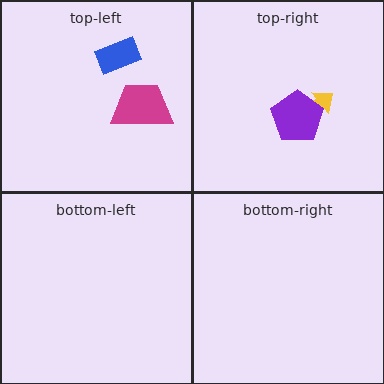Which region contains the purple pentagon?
The top-right region.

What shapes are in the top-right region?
The yellow arrow, the purple pentagon.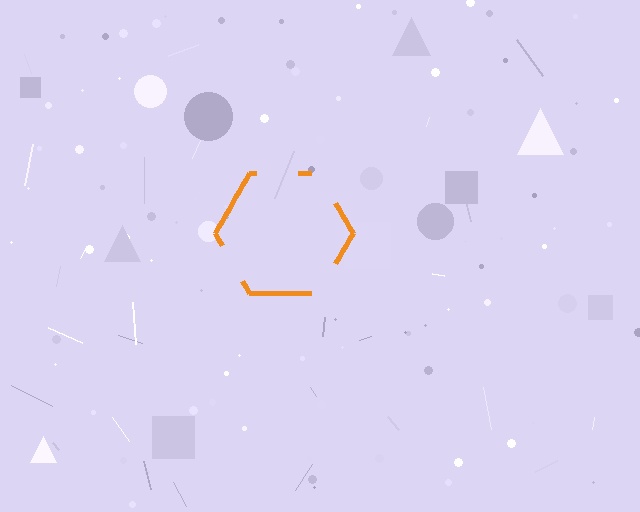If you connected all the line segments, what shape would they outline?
They would outline a hexagon.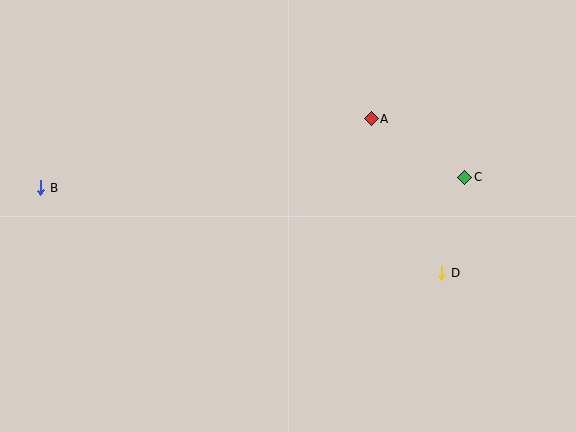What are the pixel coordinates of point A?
Point A is at (371, 119).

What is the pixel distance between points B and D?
The distance between B and D is 410 pixels.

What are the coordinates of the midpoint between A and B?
The midpoint between A and B is at (206, 153).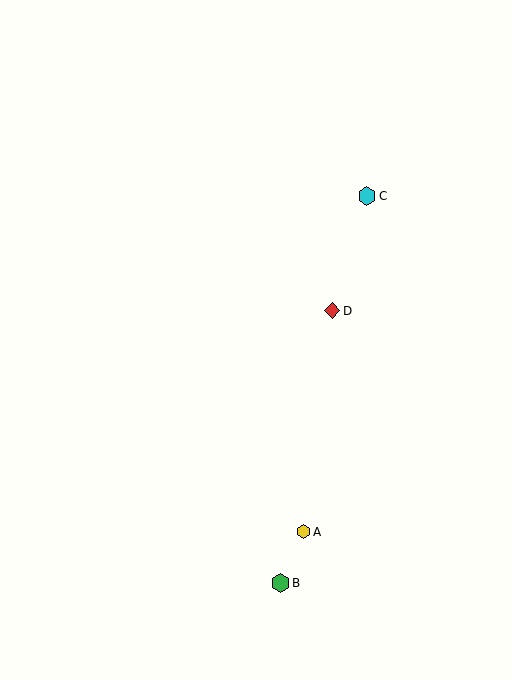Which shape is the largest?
The green hexagon (labeled B) is the largest.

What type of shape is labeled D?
Shape D is a red diamond.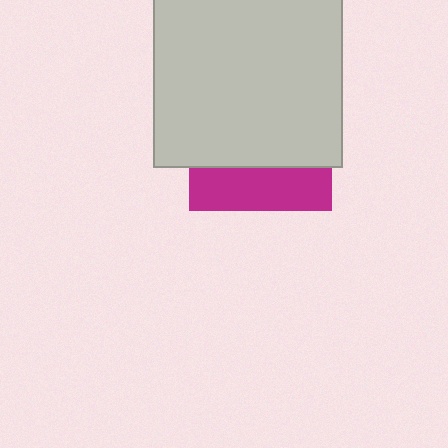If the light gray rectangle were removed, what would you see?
You would see the complete magenta square.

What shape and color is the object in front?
The object in front is a light gray rectangle.